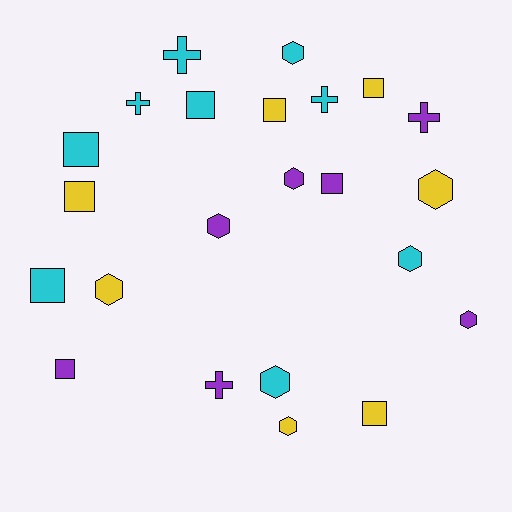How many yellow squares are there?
There are 4 yellow squares.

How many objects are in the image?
There are 23 objects.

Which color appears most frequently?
Cyan, with 9 objects.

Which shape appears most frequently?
Hexagon, with 9 objects.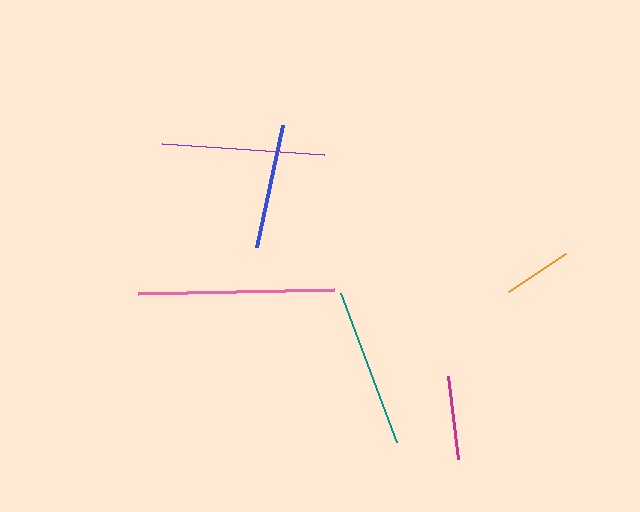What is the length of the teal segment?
The teal segment is approximately 159 pixels long.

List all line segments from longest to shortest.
From longest to shortest: pink, purple, teal, blue, magenta, orange.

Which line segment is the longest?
The pink line is the longest at approximately 195 pixels.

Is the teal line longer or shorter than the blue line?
The teal line is longer than the blue line.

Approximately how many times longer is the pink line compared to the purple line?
The pink line is approximately 1.2 times the length of the purple line.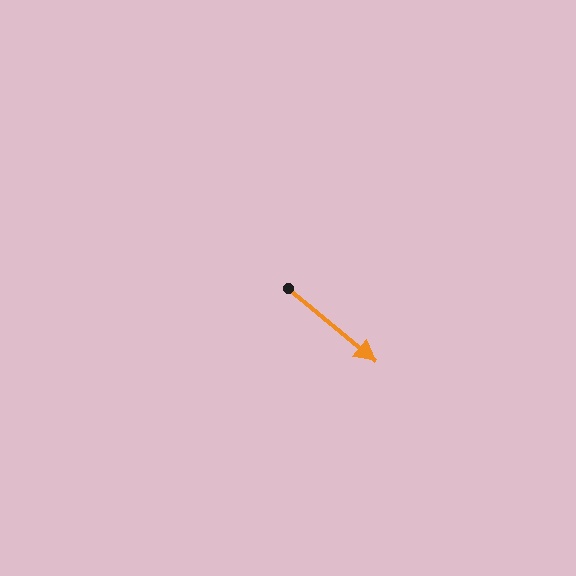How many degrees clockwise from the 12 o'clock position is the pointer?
Approximately 130 degrees.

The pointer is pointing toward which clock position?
Roughly 4 o'clock.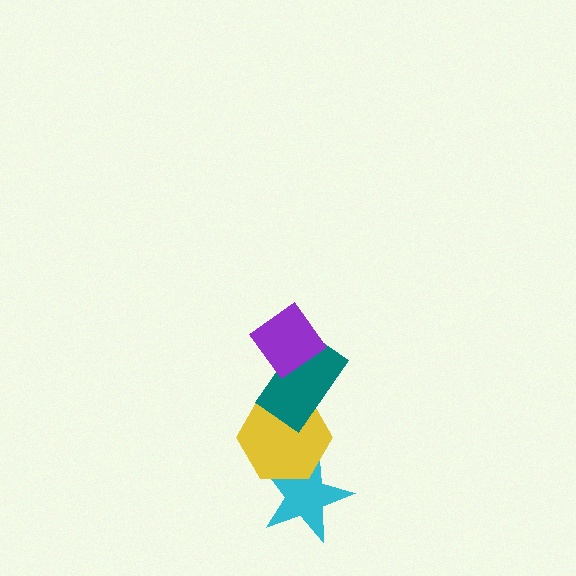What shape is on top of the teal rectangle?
The purple diamond is on top of the teal rectangle.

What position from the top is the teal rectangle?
The teal rectangle is 2nd from the top.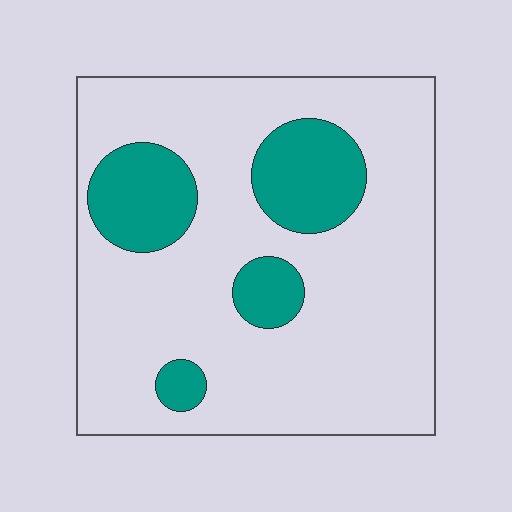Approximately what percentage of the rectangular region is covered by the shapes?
Approximately 20%.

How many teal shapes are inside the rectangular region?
4.